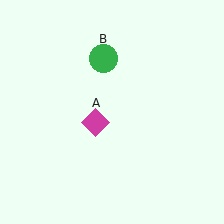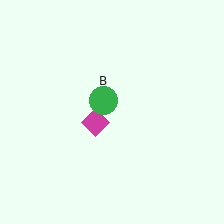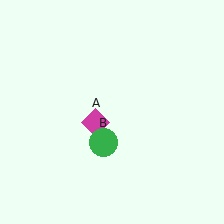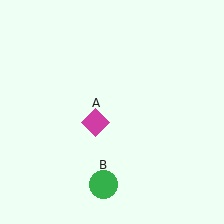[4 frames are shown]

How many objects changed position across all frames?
1 object changed position: green circle (object B).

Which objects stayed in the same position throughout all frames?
Magenta diamond (object A) remained stationary.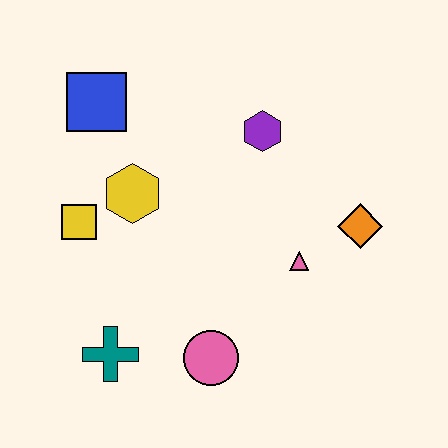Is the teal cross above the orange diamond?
No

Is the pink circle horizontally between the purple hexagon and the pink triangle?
No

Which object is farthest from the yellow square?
The orange diamond is farthest from the yellow square.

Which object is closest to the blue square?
The yellow hexagon is closest to the blue square.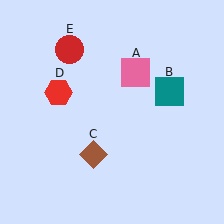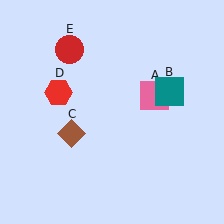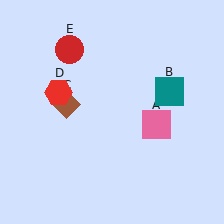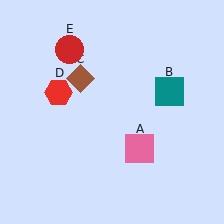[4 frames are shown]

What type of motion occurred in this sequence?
The pink square (object A), brown diamond (object C) rotated clockwise around the center of the scene.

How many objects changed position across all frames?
2 objects changed position: pink square (object A), brown diamond (object C).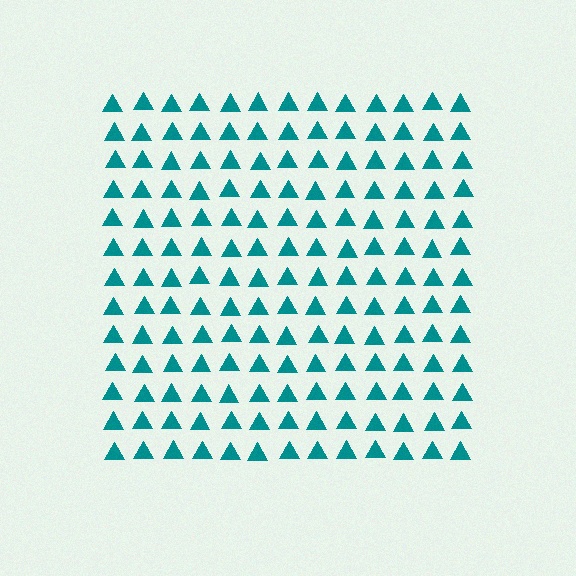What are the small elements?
The small elements are triangles.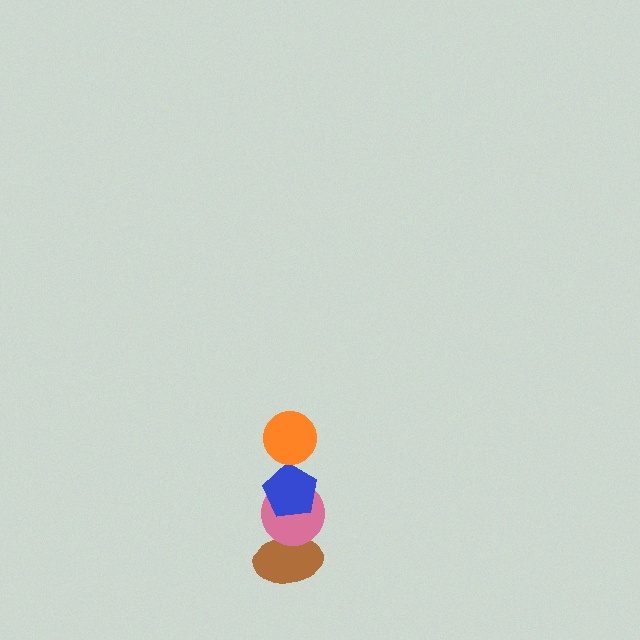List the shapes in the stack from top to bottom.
From top to bottom: the orange circle, the blue pentagon, the pink circle, the brown ellipse.